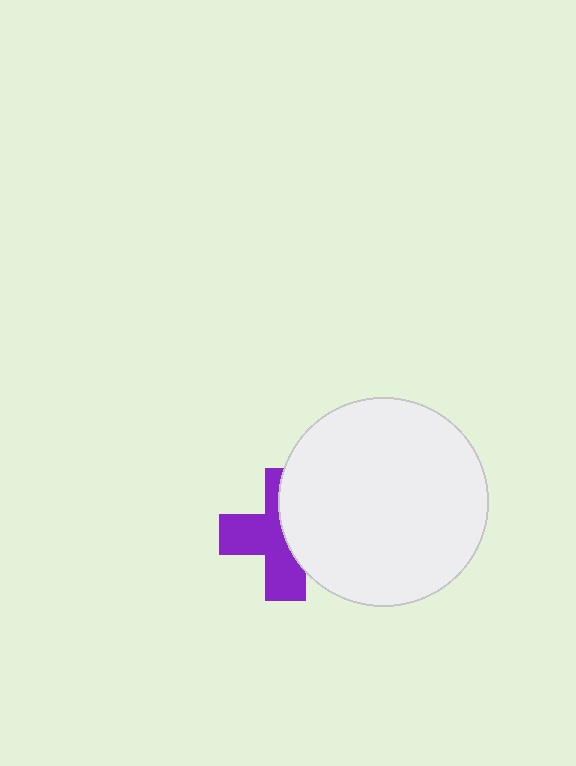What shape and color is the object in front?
The object in front is a white circle.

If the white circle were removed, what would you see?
You would see the complete purple cross.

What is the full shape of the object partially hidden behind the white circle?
The partially hidden object is a purple cross.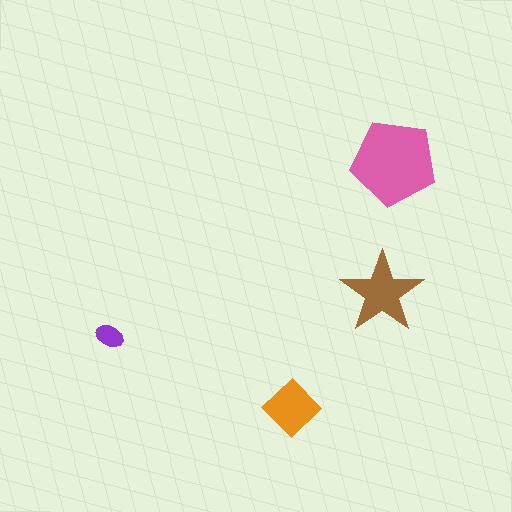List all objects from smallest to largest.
The purple ellipse, the orange diamond, the brown star, the pink pentagon.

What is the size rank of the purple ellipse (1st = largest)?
4th.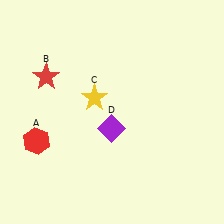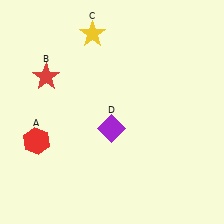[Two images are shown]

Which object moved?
The yellow star (C) moved up.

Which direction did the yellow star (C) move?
The yellow star (C) moved up.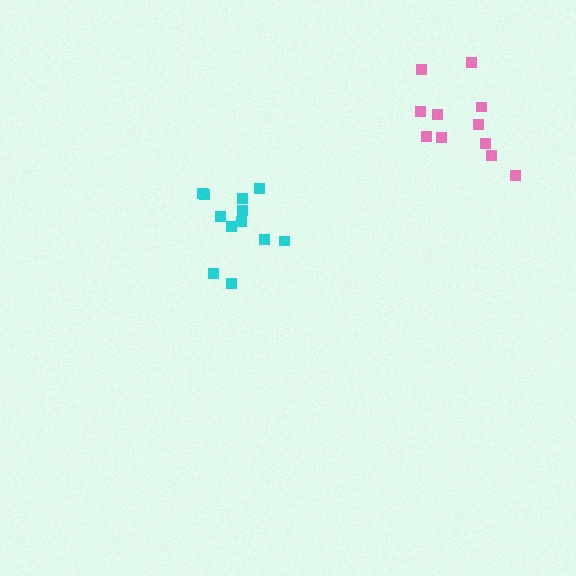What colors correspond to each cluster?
The clusters are colored: pink, cyan.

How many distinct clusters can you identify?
There are 2 distinct clusters.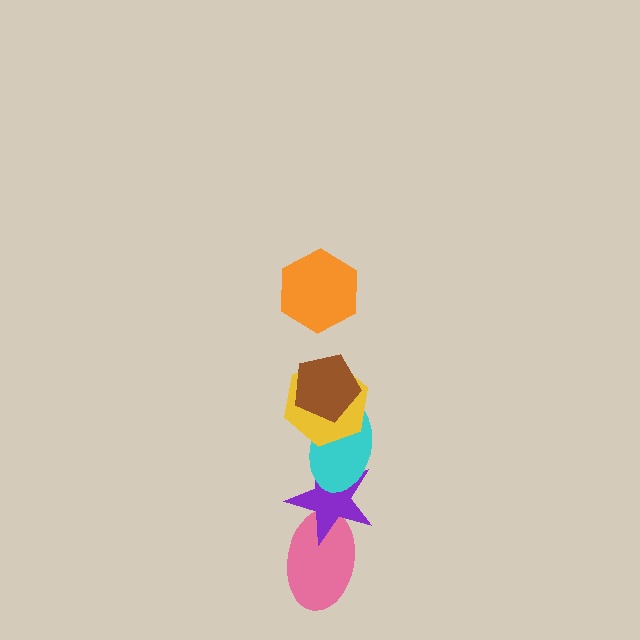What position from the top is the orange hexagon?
The orange hexagon is 1st from the top.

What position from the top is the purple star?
The purple star is 5th from the top.